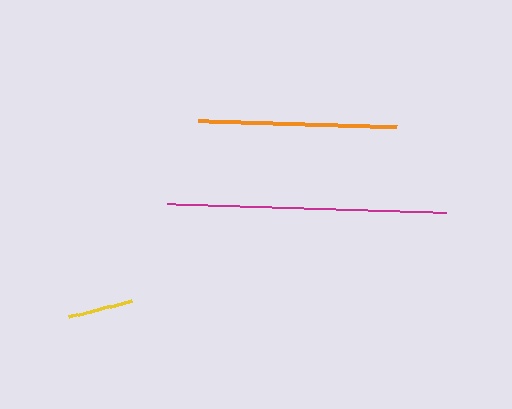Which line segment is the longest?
The magenta line is the longest at approximately 279 pixels.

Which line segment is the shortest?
The yellow line is the shortest at approximately 65 pixels.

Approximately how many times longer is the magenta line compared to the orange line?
The magenta line is approximately 1.4 times the length of the orange line.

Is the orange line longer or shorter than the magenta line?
The magenta line is longer than the orange line.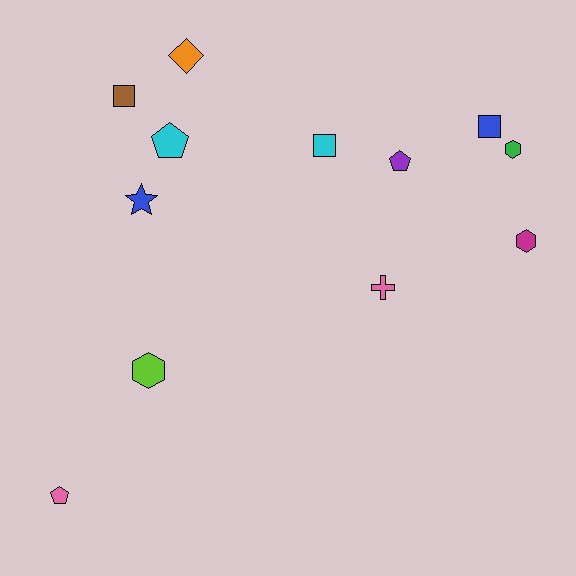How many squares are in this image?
There are 3 squares.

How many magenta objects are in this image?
There is 1 magenta object.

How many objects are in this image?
There are 12 objects.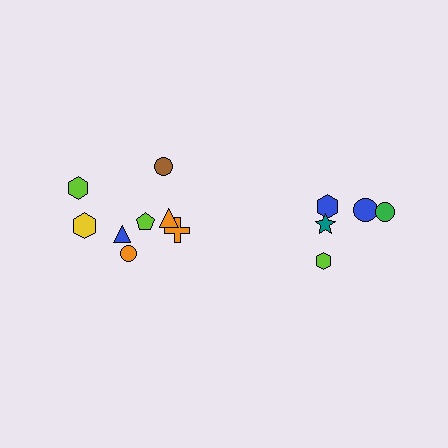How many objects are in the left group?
There are 8 objects.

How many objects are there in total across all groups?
There are 13 objects.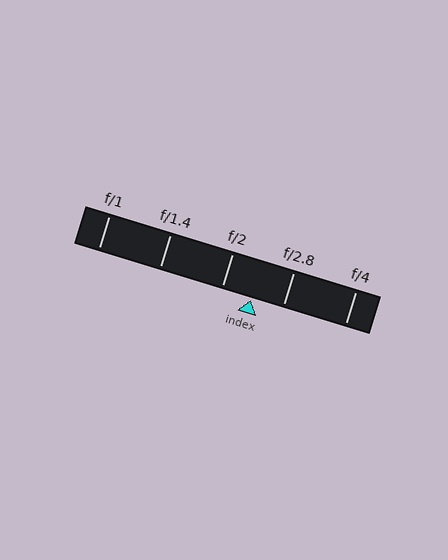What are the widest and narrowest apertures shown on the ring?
The widest aperture shown is f/1 and the narrowest is f/4.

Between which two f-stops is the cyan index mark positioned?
The index mark is between f/2 and f/2.8.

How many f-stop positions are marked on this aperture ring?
There are 5 f-stop positions marked.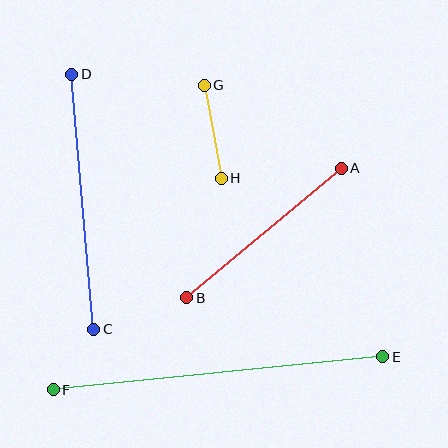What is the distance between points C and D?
The distance is approximately 256 pixels.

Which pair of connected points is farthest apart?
Points E and F are farthest apart.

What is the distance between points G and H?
The distance is approximately 95 pixels.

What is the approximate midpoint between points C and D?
The midpoint is at approximately (83, 202) pixels.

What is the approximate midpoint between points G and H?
The midpoint is at approximately (213, 132) pixels.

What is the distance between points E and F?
The distance is approximately 331 pixels.